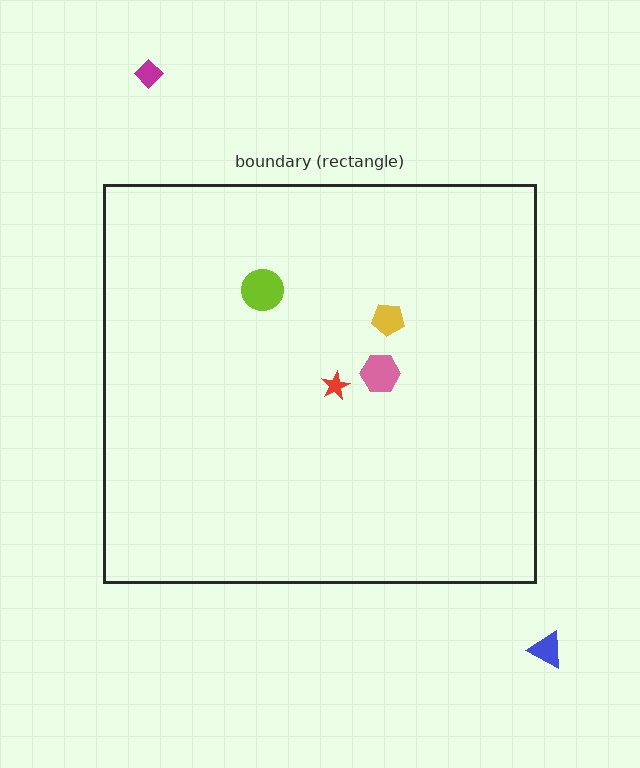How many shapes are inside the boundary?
4 inside, 2 outside.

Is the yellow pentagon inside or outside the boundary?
Inside.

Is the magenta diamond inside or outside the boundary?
Outside.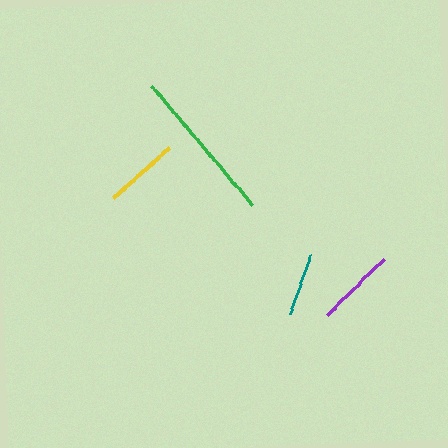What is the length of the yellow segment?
The yellow segment is approximately 75 pixels long.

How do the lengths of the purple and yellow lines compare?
The purple and yellow lines are approximately the same length.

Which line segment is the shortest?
The teal line is the shortest at approximately 63 pixels.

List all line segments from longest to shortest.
From longest to shortest: green, purple, yellow, teal.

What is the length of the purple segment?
The purple segment is approximately 80 pixels long.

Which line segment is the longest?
The green line is the longest at approximately 156 pixels.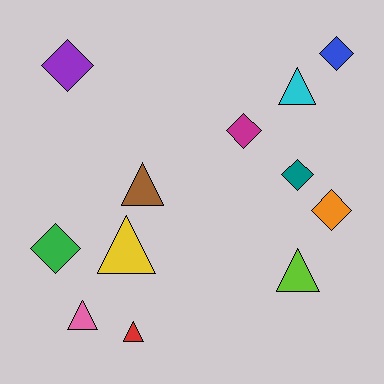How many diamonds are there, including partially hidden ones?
There are 6 diamonds.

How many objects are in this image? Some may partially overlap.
There are 12 objects.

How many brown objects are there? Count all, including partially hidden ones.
There is 1 brown object.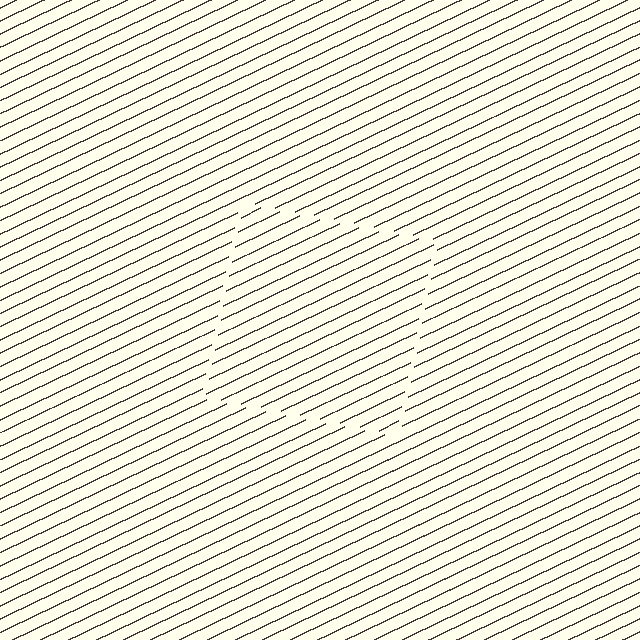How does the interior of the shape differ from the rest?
The interior of the shape contains the same grating, shifted by half a period — the contour is defined by the phase discontinuity where line-ends from the inner and outer gratings abut.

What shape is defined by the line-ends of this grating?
An illusory square. The interior of the shape contains the same grating, shifted by half a period — the contour is defined by the phase discontinuity where line-ends from the inner and outer gratings abut.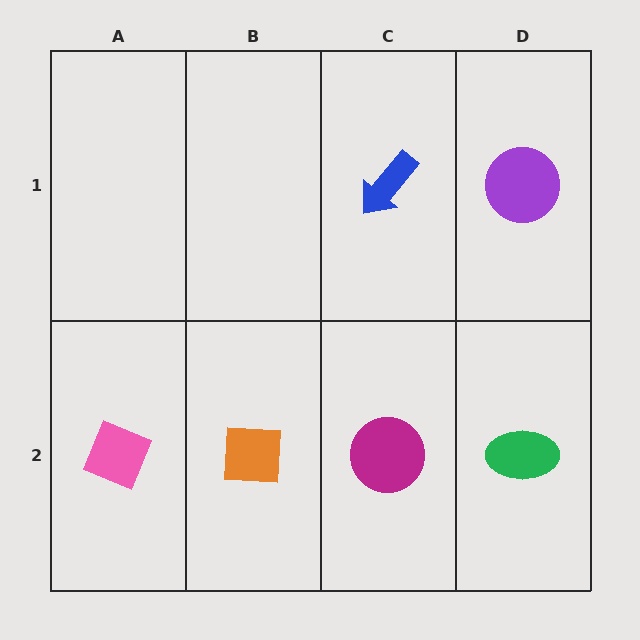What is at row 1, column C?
A blue arrow.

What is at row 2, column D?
A green ellipse.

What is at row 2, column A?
A pink diamond.